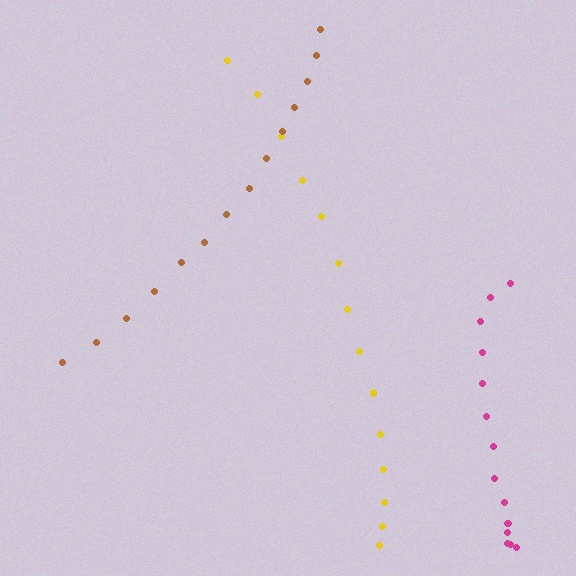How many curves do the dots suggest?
There are 3 distinct paths.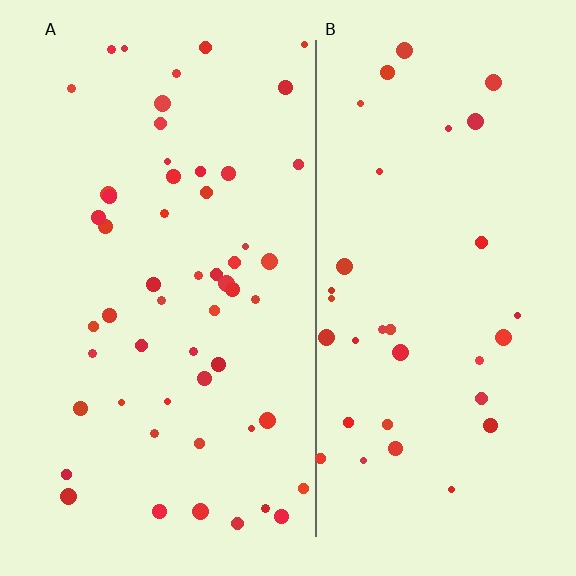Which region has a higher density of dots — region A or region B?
A (the left).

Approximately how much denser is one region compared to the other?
Approximately 1.6× — region A over region B.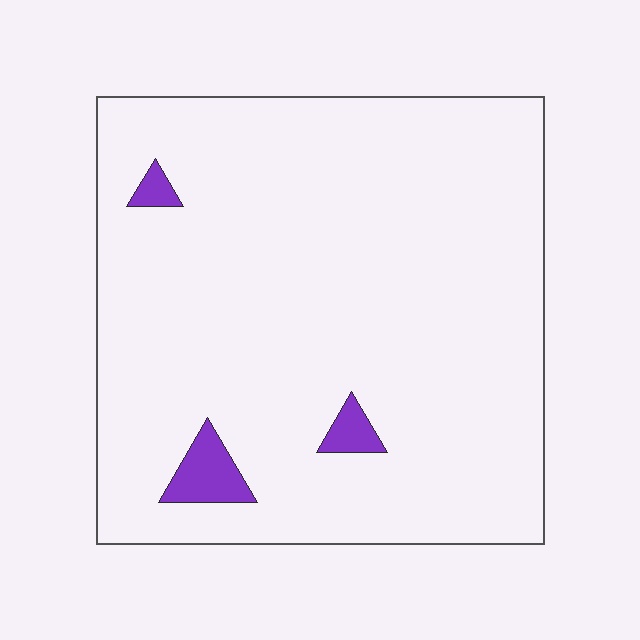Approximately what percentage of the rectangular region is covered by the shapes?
Approximately 5%.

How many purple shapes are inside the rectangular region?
3.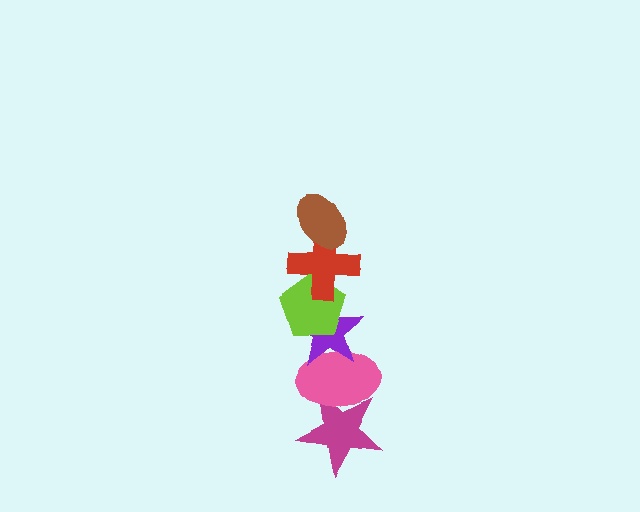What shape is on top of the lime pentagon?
The red cross is on top of the lime pentagon.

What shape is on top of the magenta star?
The pink ellipse is on top of the magenta star.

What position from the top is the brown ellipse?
The brown ellipse is 1st from the top.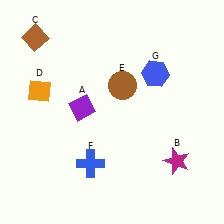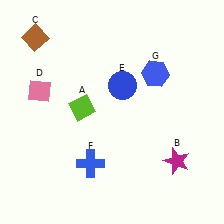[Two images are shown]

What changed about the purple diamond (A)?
In Image 1, A is purple. In Image 2, it changed to lime.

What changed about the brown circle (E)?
In Image 1, E is brown. In Image 2, it changed to blue.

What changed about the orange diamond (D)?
In Image 1, D is orange. In Image 2, it changed to pink.